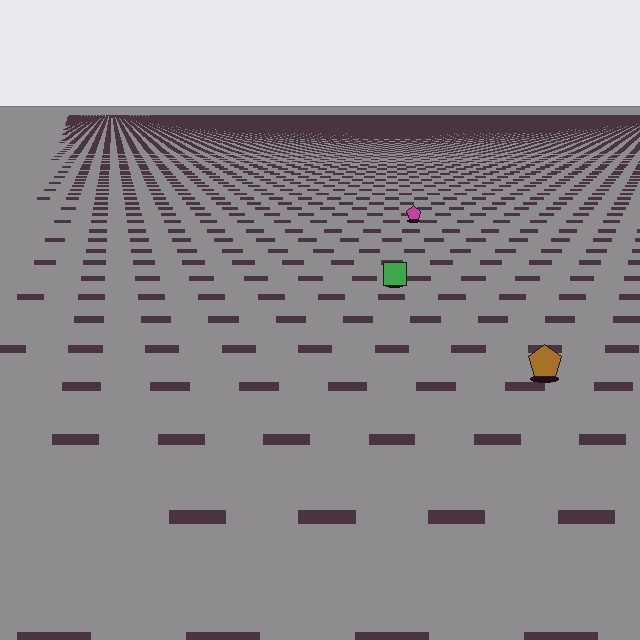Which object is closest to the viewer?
The brown pentagon is closest. The texture marks near it are larger and more spread out.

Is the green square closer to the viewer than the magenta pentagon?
Yes. The green square is closer — you can tell from the texture gradient: the ground texture is coarser near it.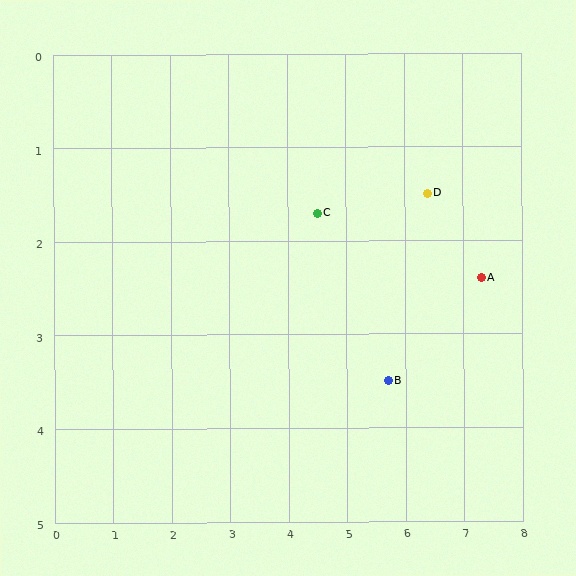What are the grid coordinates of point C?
Point C is at approximately (4.5, 1.7).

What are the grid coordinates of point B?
Point B is at approximately (5.7, 3.5).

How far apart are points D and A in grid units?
Points D and A are about 1.3 grid units apart.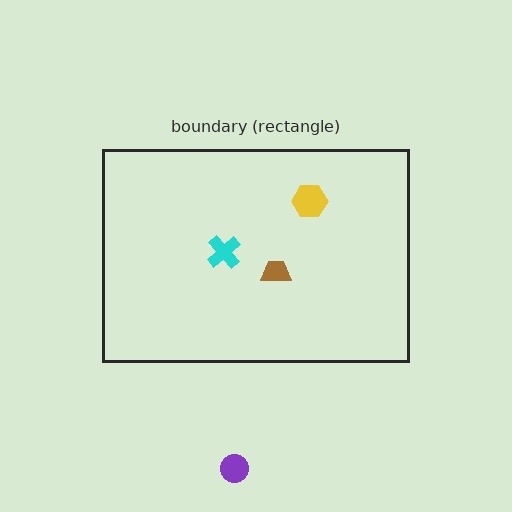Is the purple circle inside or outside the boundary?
Outside.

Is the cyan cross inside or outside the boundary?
Inside.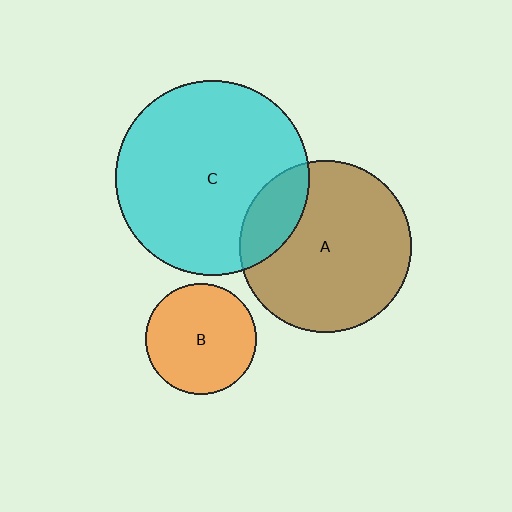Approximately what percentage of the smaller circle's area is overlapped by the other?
Approximately 20%.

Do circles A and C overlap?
Yes.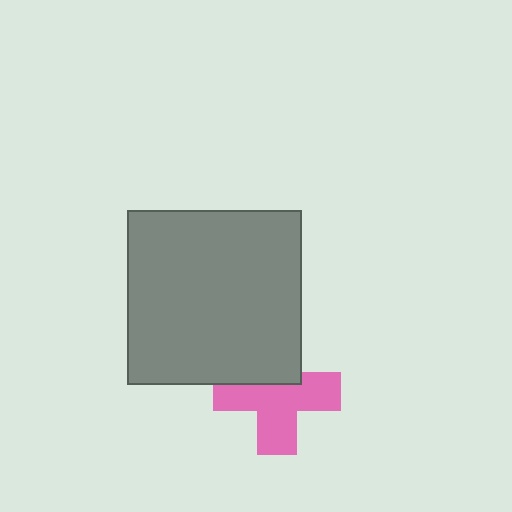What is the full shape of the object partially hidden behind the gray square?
The partially hidden object is a pink cross.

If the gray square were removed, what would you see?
You would see the complete pink cross.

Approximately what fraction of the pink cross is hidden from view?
Roughly 35% of the pink cross is hidden behind the gray square.